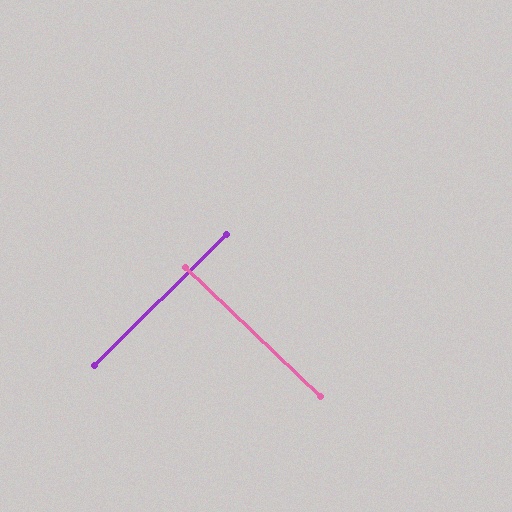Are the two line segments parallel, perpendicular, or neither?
Perpendicular — they meet at approximately 89°.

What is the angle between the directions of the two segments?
Approximately 89 degrees.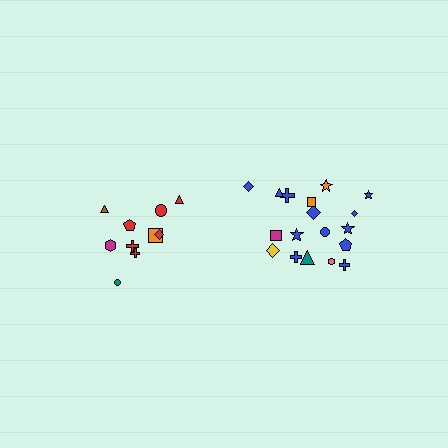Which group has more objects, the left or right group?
The right group.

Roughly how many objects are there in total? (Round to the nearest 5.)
Roughly 30 objects in total.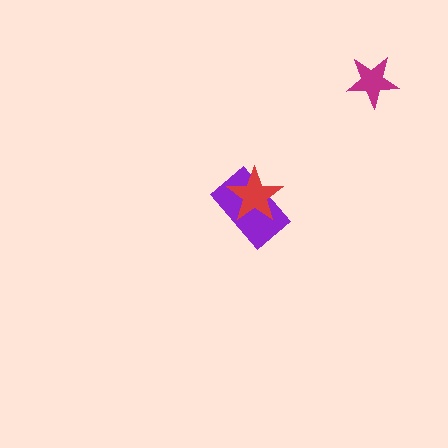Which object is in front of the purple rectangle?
The red star is in front of the purple rectangle.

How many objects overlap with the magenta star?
0 objects overlap with the magenta star.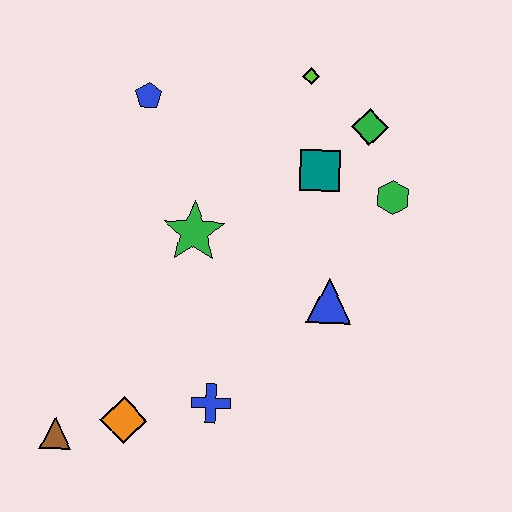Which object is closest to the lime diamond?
The green diamond is closest to the lime diamond.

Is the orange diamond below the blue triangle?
Yes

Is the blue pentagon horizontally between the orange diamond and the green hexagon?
Yes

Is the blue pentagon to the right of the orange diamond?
Yes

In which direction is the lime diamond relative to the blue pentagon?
The lime diamond is to the right of the blue pentagon.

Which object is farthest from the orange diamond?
The lime diamond is farthest from the orange diamond.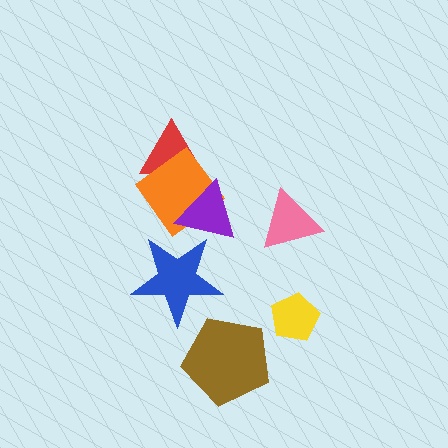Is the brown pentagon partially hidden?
No, no other shape covers it.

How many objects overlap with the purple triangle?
2 objects overlap with the purple triangle.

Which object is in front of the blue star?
The purple triangle is in front of the blue star.